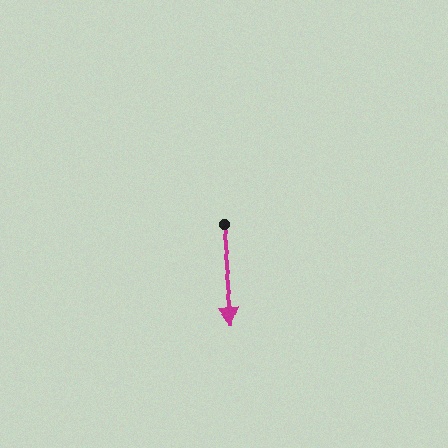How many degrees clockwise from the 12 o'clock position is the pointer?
Approximately 174 degrees.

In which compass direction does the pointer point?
South.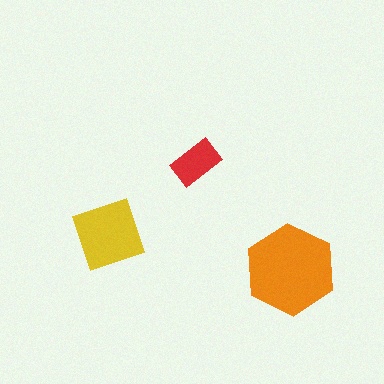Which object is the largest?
The orange hexagon.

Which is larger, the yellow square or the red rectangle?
The yellow square.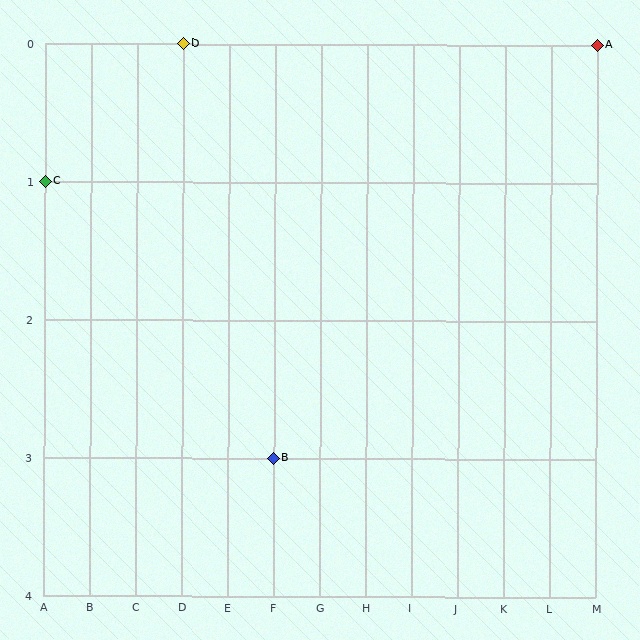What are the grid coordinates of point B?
Point B is at grid coordinates (F, 3).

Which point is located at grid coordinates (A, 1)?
Point C is at (A, 1).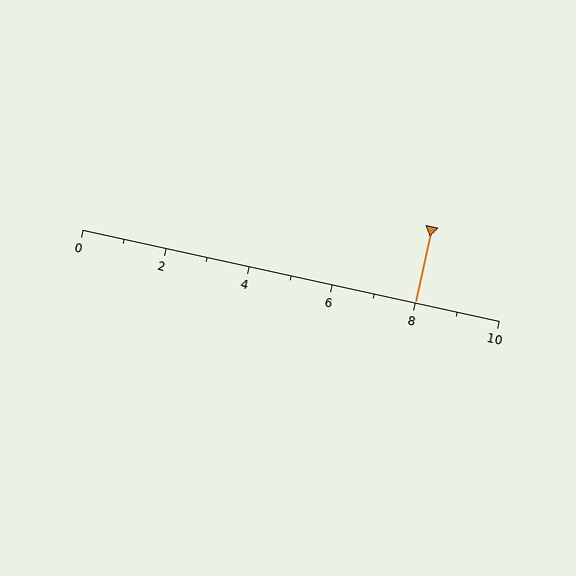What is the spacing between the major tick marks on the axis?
The major ticks are spaced 2 apart.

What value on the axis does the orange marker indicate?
The marker indicates approximately 8.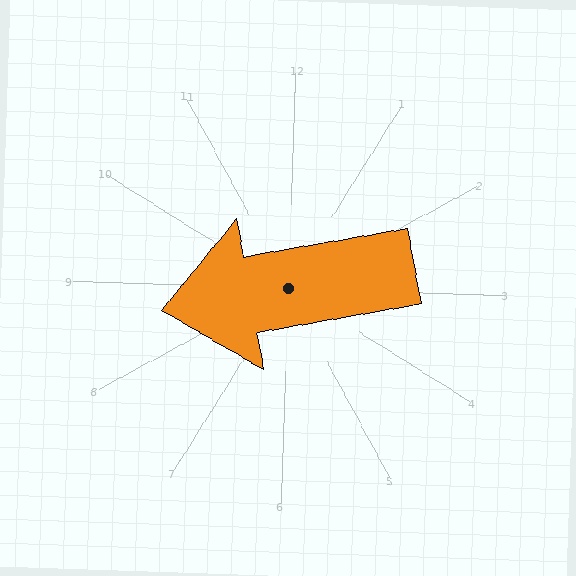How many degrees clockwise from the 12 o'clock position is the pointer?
Approximately 258 degrees.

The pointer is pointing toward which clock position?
Roughly 9 o'clock.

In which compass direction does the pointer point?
West.